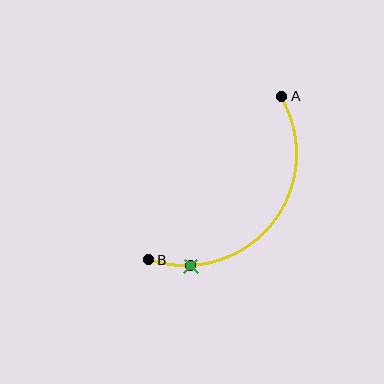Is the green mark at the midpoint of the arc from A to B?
No. The green mark lies on the arc but is closer to endpoint B. The arc midpoint would be at the point on the curve equidistant along the arc from both A and B.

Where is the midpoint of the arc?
The arc midpoint is the point on the curve farthest from the straight line joining A and B. It sits below and to the right of that line.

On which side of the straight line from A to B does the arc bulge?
The arc bulges below and to the right of the straight line connecting A and B.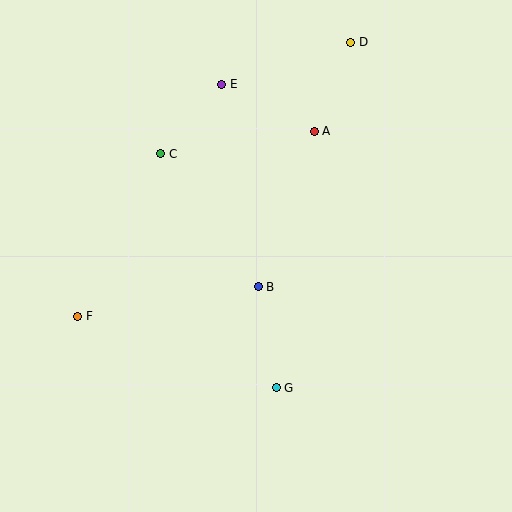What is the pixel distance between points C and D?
The distance between C and D is 220 pixels.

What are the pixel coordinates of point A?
Point A is at (314, 131).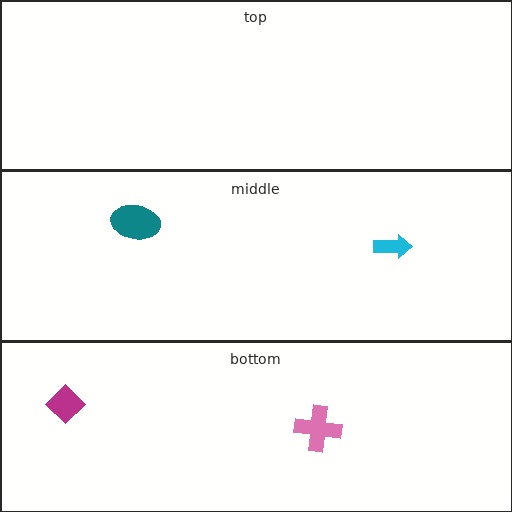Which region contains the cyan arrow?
The middle region.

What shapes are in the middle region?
The cyan arrow, the teal ellipse.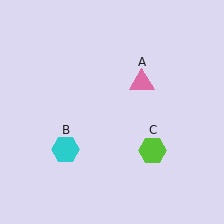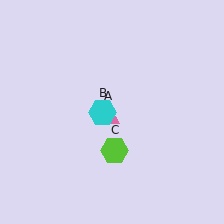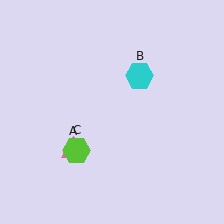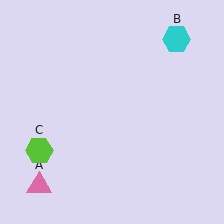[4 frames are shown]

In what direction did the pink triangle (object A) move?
The pink triangle (object A) moved down and to the left.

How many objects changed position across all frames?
3 objects changed position: pink triangle (object A), cyan hexagon (object B), lime hexagon (object C).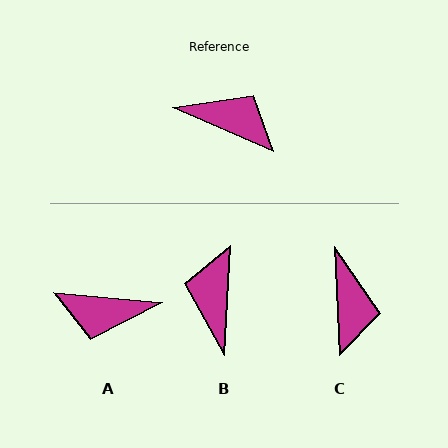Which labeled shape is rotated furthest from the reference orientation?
A, about 161 degrees away.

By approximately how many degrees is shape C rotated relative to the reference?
Approximately 64 degrees clockwise.